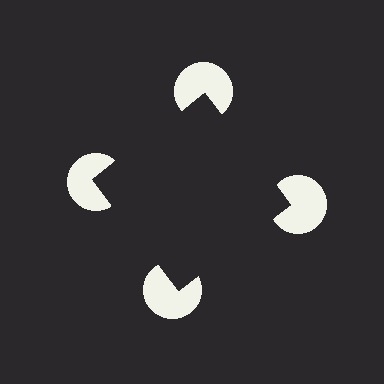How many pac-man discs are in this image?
There are 4 — one at each vertex of the illusory square.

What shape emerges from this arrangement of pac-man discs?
An illusory square — its edges are inferred from the aligned wedge cuts in the pac-man discs, not physically drawn.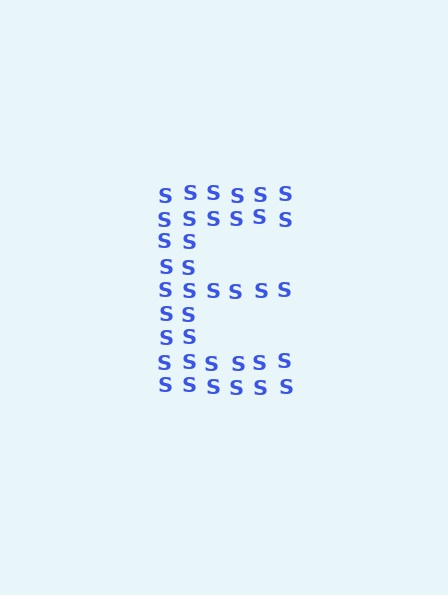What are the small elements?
The small elements are letter S's.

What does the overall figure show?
The overall figure shows the letter E.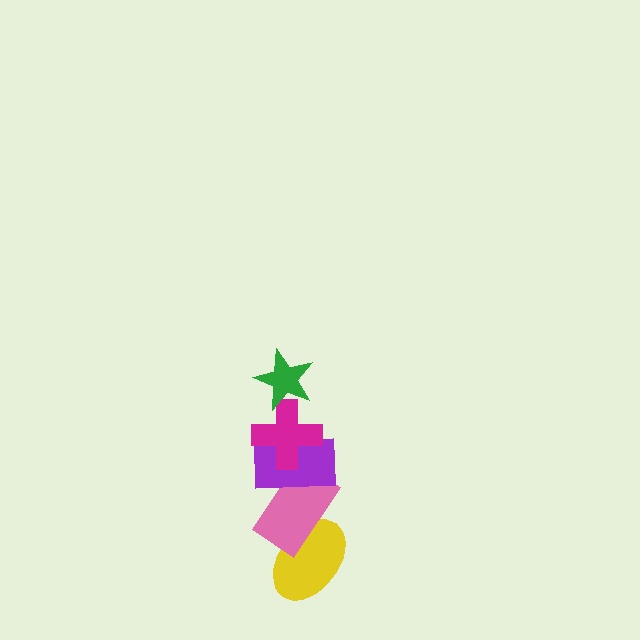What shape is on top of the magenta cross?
The green star is on top of the magenta cross.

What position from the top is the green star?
The green star is 1st from the top.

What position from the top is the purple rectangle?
The purple rectangle is 3rd from the top.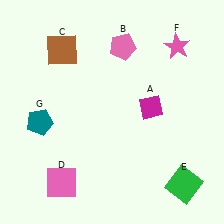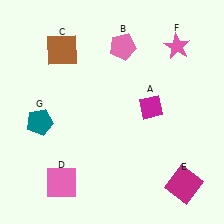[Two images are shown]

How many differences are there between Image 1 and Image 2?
There is 1 difference between the two images.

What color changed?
The square (E) changed from green in Image 1 to magenta in Image 2.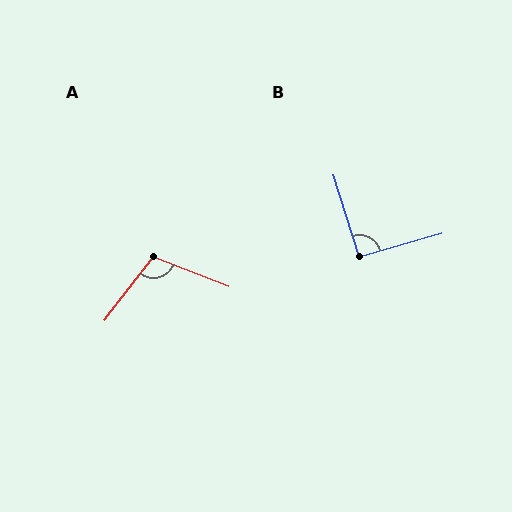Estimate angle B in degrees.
Approximately 92 degrees.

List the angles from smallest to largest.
B (92°), A (107°).